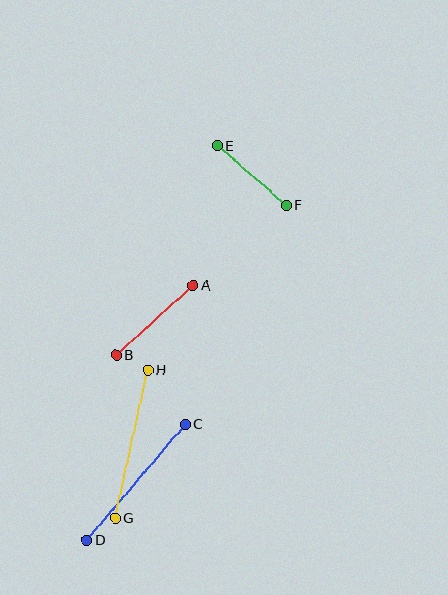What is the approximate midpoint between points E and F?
The midpoint is at approximately (252, 175) pixels.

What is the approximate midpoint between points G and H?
The midpoint is at approximately (131, 444) pixels.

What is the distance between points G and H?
The distance is approximately 152 pixels.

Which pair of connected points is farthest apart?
Points G and H are farthest apart.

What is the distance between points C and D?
The distance is approximately 152 pixels.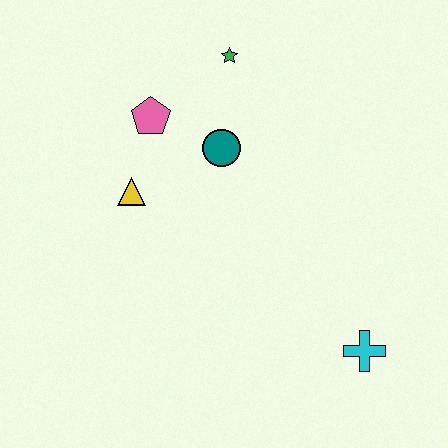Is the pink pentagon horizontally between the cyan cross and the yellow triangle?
Yes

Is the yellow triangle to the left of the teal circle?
Yes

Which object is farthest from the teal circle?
The cyan cross is farthest from the teal circle.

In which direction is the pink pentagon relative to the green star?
The pink pentagon is to the left of the green star.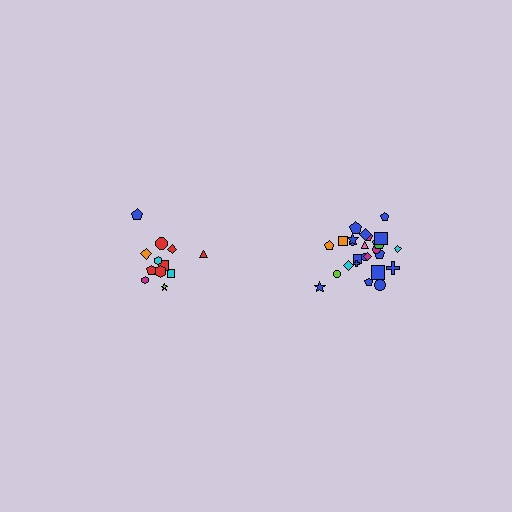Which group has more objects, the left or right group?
The right group.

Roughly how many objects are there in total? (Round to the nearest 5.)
Roughly 35 objects in total.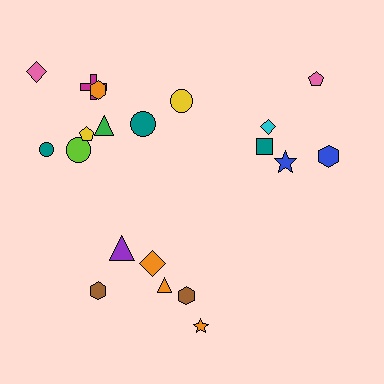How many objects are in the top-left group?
There are 8 objects.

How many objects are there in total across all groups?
There are 20 objects.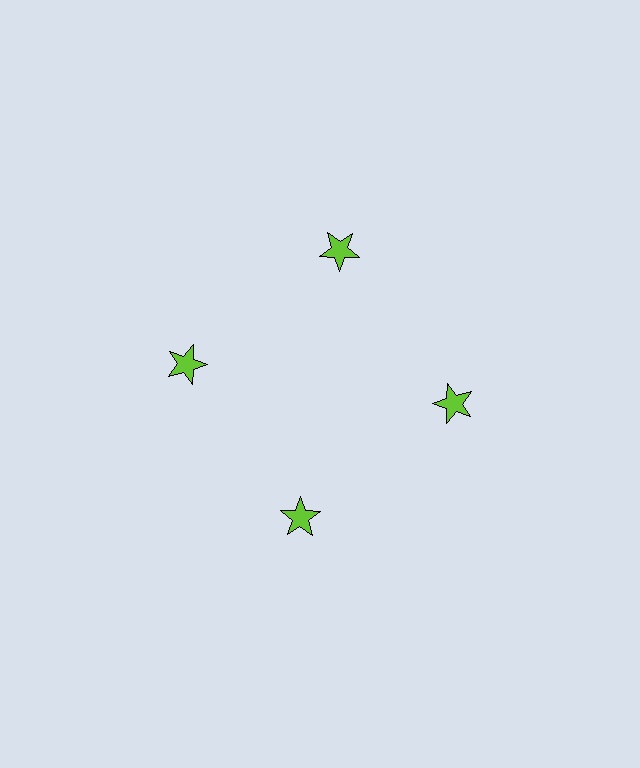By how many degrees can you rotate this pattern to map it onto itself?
The pattern maps onto itself every 90 degrees of rotation.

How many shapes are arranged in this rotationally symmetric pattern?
There are 4 shapes, arranged in 4 groups of 1.